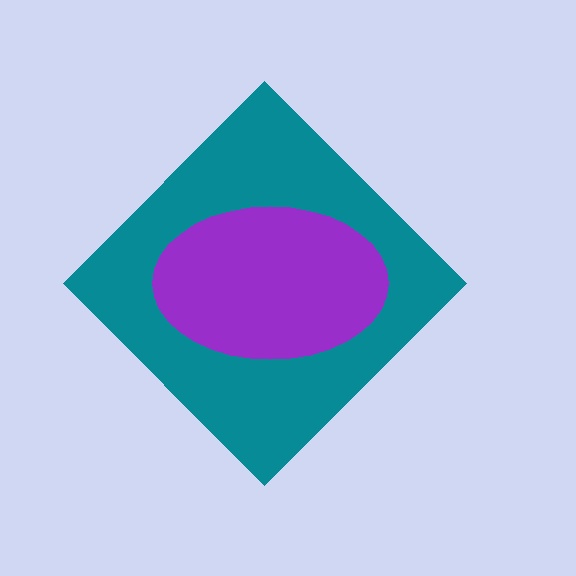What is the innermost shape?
The purple ellipse.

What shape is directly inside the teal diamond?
The purple ellipse.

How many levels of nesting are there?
2.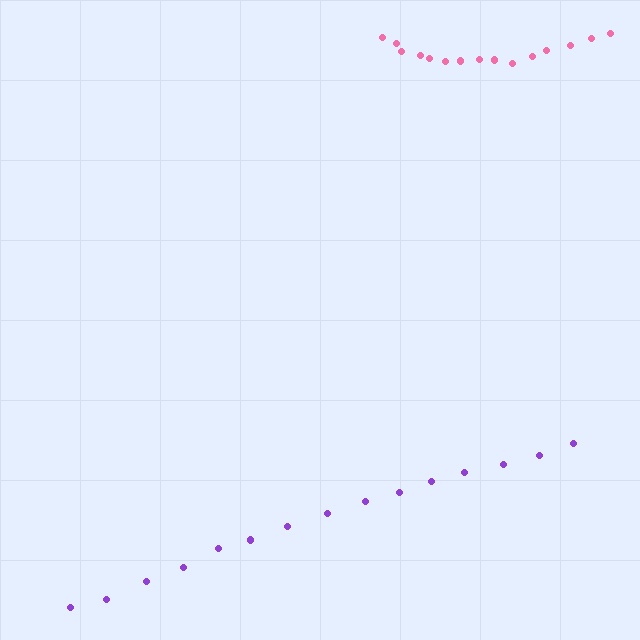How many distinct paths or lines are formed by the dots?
There are 2 distinct paths.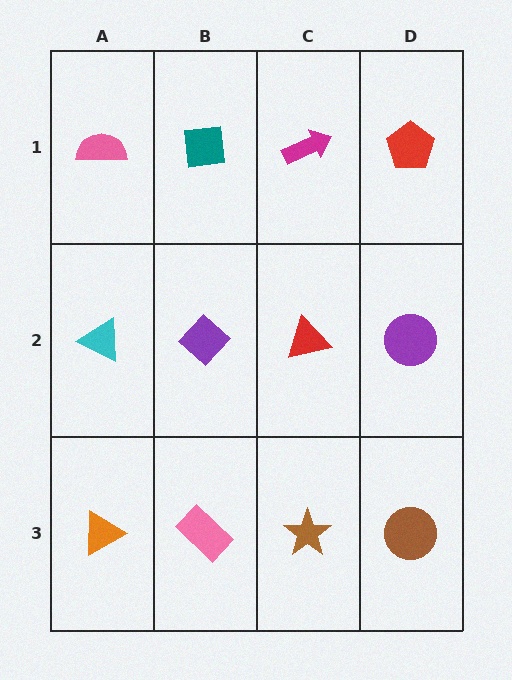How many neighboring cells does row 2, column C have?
4.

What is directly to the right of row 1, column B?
A magenta arrow.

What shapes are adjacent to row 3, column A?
A cyan triangle (row 2, column A), a pink rectangle (row 3, column B).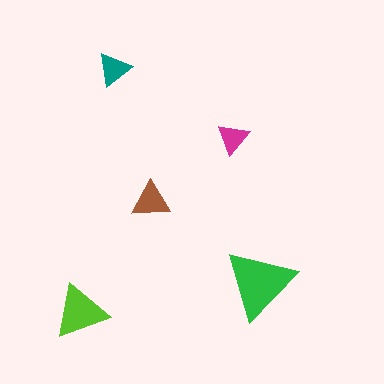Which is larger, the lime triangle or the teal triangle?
The lime one.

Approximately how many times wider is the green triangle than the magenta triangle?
About 2.5 times wider.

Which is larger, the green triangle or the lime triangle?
The green one.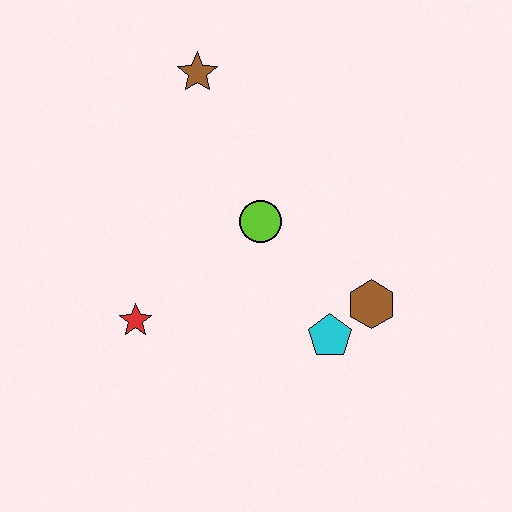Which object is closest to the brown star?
The lime circle is closest to the brown star.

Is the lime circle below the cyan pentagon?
No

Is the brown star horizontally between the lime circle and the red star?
Yes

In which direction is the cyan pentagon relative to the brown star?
The cyan pentagon is below the brown star.